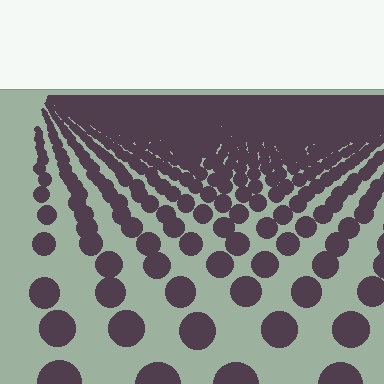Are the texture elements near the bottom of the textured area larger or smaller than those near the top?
Larger. Near the bottom, elements are closer to the viewer and appear at a bigger on-screen size.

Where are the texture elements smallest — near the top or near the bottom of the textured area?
Near the top.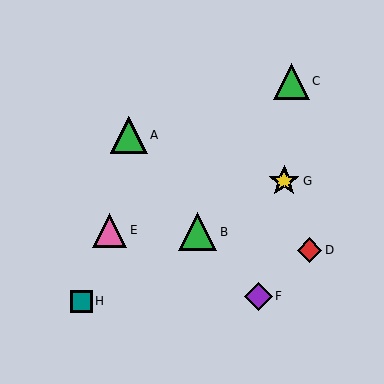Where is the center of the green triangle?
The center of the green triangle is at (198, 232).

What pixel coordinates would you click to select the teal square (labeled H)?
Click at (81, 301) to select the teal square H.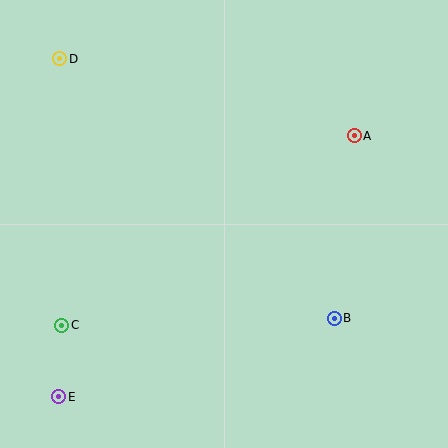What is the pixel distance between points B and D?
The distance between B and D is 378 pixels.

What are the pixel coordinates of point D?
Point D is at (60, 59).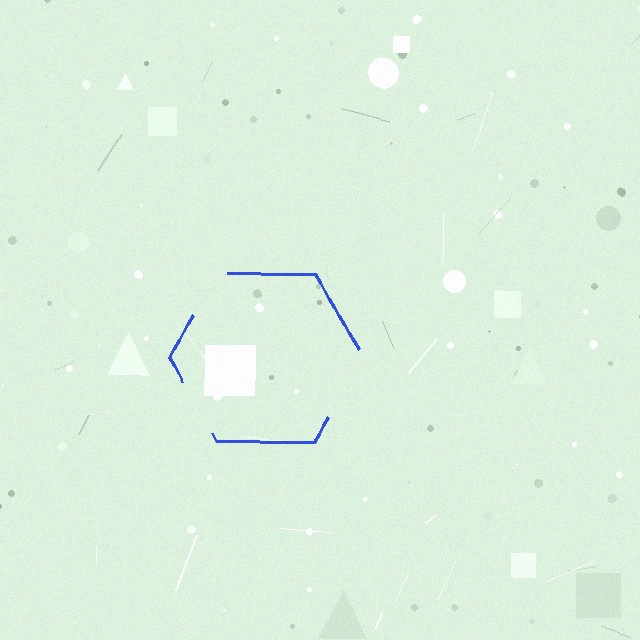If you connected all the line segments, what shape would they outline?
They would outline a hexagon.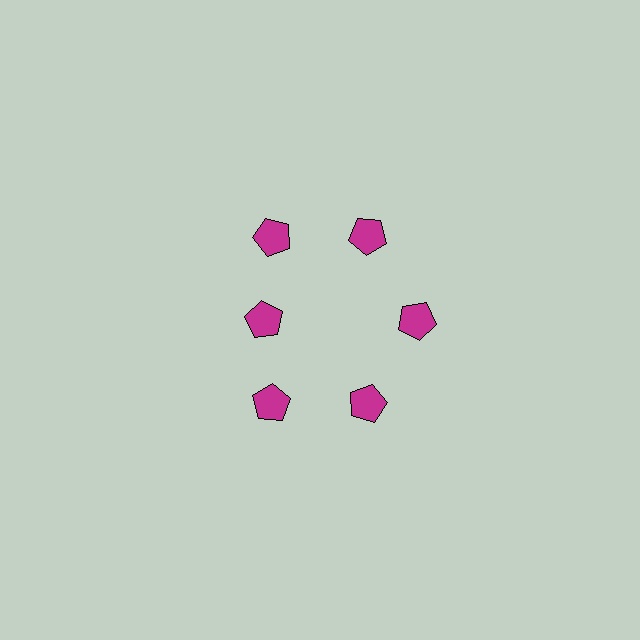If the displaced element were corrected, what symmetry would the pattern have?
It would have 6-fold rotational symmetry — the pattern would map onto itself every 60 degrees.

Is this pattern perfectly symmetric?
No. The 6 magenta pentagons are arranged in a ring, but one element near the 9 o'clock position is pulled inward toward the center, breaking the 6-fold rotational symmetry.